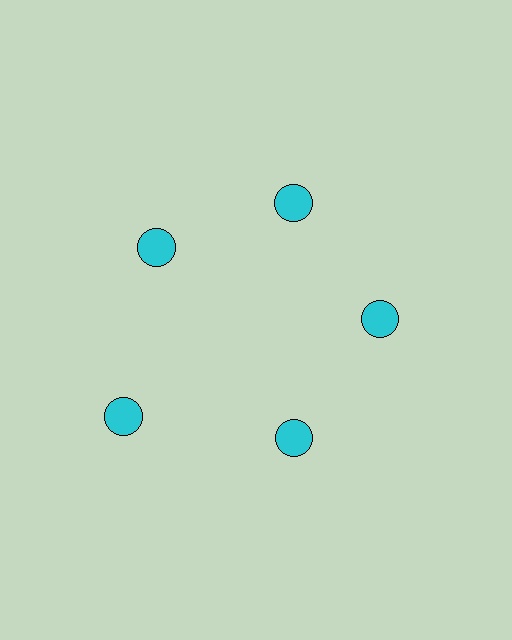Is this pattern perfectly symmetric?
No. The 5 cyan circles are arranged in a ring, but one element near the 8 o'clock position is pushed outward from the center, breaking the 5-fold rotational symmetry.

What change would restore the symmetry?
The symmetry would be restored by moving it inward, back onto the ring so that all 5 circles sit at equal angles and equal distance from the center.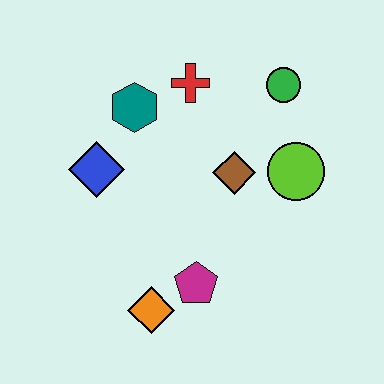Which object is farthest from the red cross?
The orange diamond is farthest from the red cross.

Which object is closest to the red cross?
The teal hexagon is closest to the red cross.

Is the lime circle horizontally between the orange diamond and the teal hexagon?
No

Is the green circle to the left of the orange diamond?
No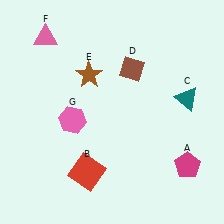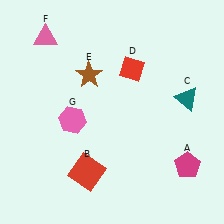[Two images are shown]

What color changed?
The diamond (D) changed from brown in Image 1 to red in Image 2.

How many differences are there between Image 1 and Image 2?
There is 1 difference between the two images.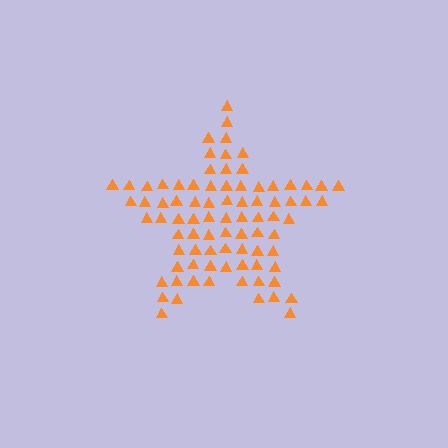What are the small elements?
The small elements are triangles.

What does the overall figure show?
The overall figure shows a star.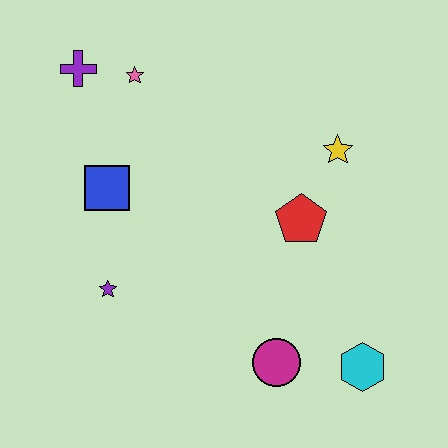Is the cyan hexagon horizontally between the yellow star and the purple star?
No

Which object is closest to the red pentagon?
The yellow star is closest to the red pentagon.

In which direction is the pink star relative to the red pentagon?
The pink star is to the left of the red pentagon.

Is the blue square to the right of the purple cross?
Yes